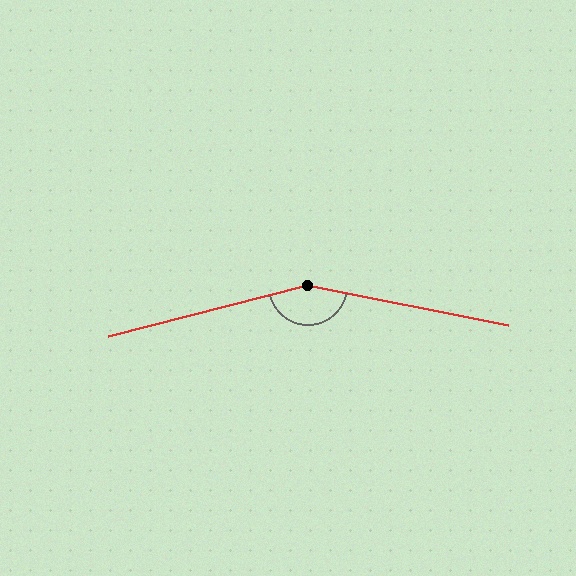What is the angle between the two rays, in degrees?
Approximately 154 degrees.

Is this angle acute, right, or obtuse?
It is obtuse.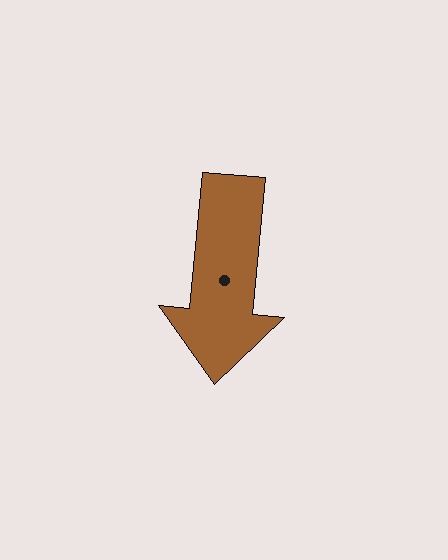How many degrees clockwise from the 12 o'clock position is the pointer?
Approximately 185 degrees.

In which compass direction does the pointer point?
South.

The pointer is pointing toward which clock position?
Roughly 6 o'clock.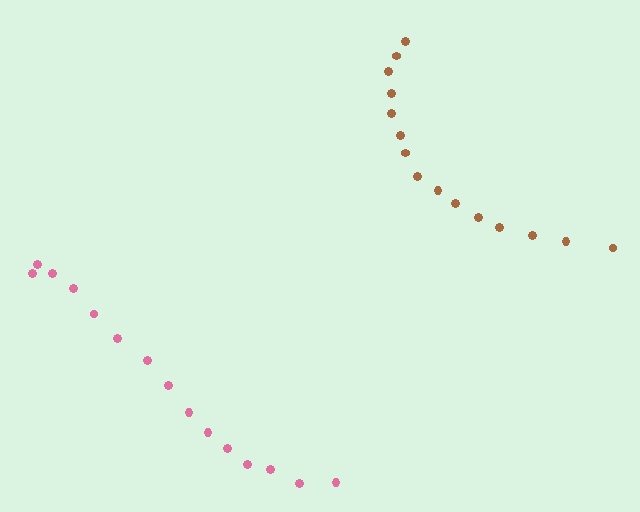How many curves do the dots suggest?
There are 2 distinct paths.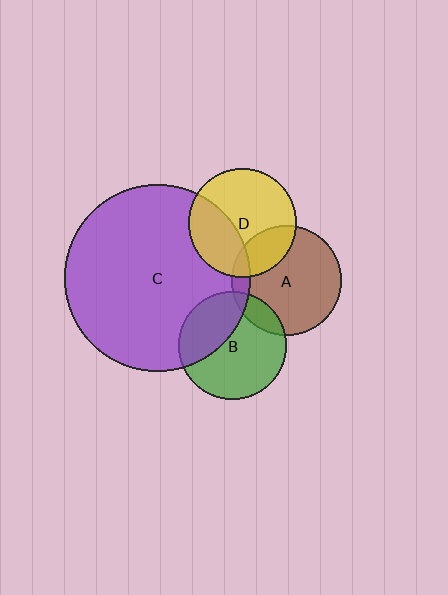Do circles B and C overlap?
Yes.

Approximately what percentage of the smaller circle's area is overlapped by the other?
Approximately 35%.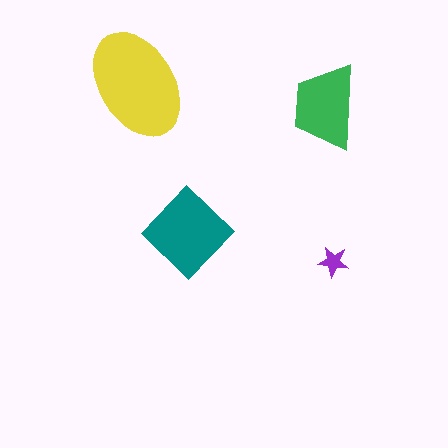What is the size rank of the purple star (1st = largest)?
4th.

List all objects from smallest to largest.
The purple star, the green trapezoid, the teal diamond, the yellow ellipse.